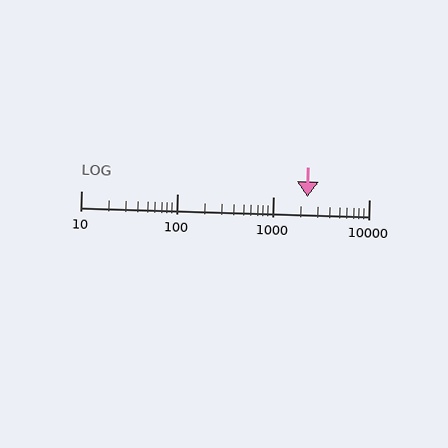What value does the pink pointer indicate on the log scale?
The pointer indicates approximately 2300.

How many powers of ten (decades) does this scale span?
The scale spans 3 decades, from 10 to 10000.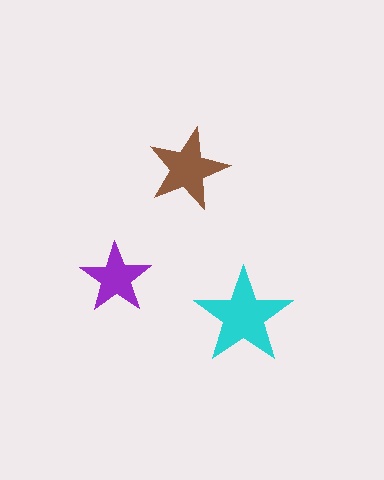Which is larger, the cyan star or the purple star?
The cyan one.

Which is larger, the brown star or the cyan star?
The cyan one.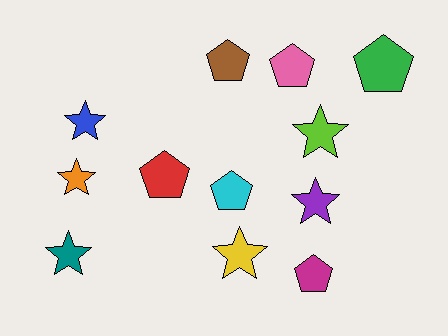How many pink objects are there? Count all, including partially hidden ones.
There is 1 pink object.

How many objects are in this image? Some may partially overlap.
There are 12 objects.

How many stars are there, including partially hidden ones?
There are 6 stars.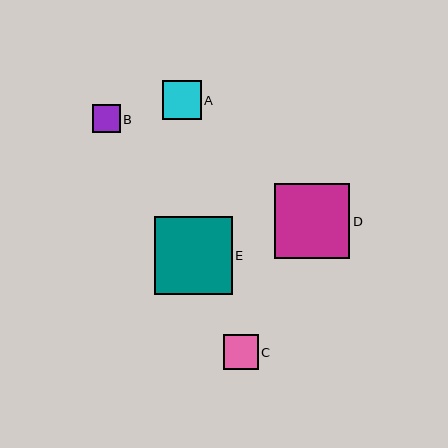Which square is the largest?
Square E is the largest with a size of approximately 78 pixels.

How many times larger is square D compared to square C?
Square D is approximately 2.1 times the size of square C.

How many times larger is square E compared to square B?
Square E is approximately 2.8 times the size of square B.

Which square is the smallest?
Square B is the smallest with a size of approximately 28 pixels.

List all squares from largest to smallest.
From largest to smallest: E, D, A, C, B.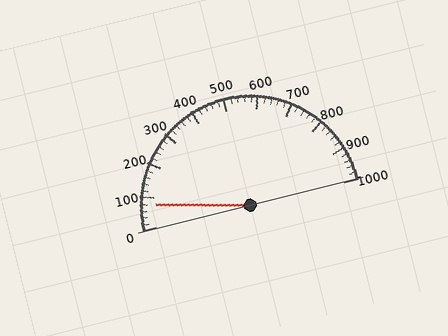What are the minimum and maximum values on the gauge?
The gauge ranges from 0 to 1000.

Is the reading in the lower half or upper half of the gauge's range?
The reading is in the lower half of the range (0 to 1000).